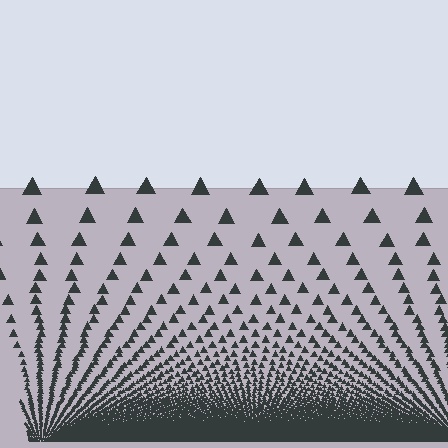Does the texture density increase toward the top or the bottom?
Density increases toward the bottom.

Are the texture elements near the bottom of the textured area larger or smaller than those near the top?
Smaller. The gradient is inverted — elements near the bottom are smaller and denser.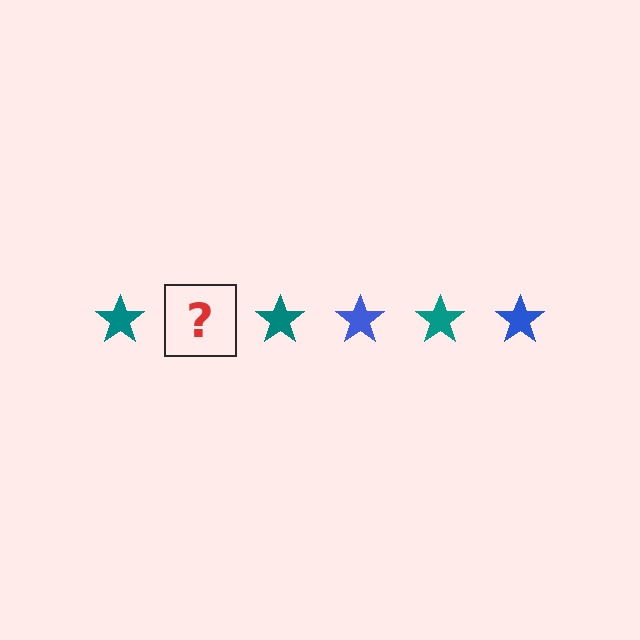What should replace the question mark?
The question mark should be replaced with a blue star.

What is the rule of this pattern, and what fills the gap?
The rule is that the pattern cycles through teal, blue stars. The gap should be filled with a blue star.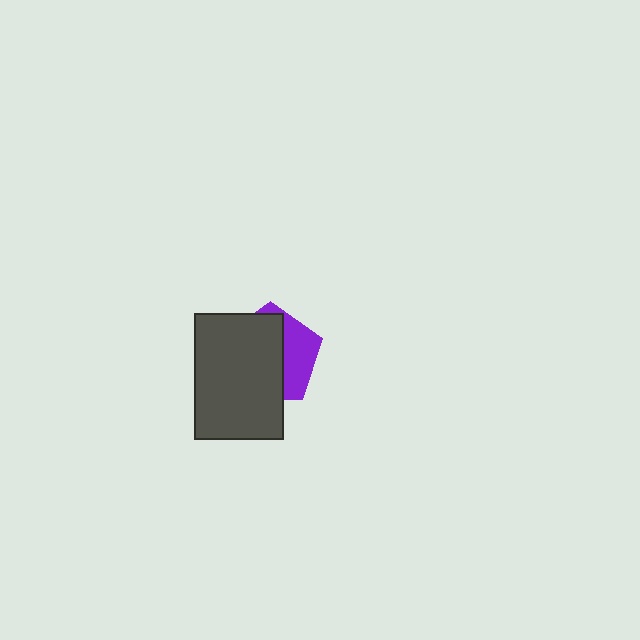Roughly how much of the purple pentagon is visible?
A small part of it is visible (roughly 36%).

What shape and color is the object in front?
The object in front is a dark gray rectangle.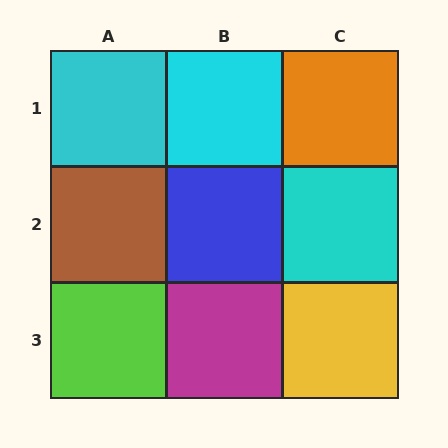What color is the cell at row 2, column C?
Cyan.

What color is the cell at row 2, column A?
Brown.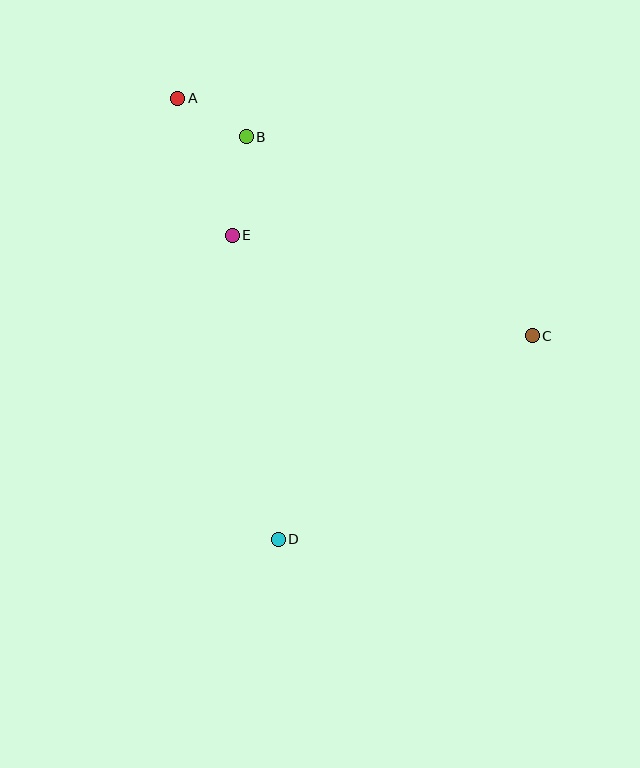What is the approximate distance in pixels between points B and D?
The distance between B and D is approximately 404 pixels.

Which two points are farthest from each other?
Points A and D are farthest from each other.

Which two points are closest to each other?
Points A and B are closest to each other.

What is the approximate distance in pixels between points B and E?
The distance between B and E is approximately 100 pixels.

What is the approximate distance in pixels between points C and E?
The distance between C and E is approximately 316 pixels.